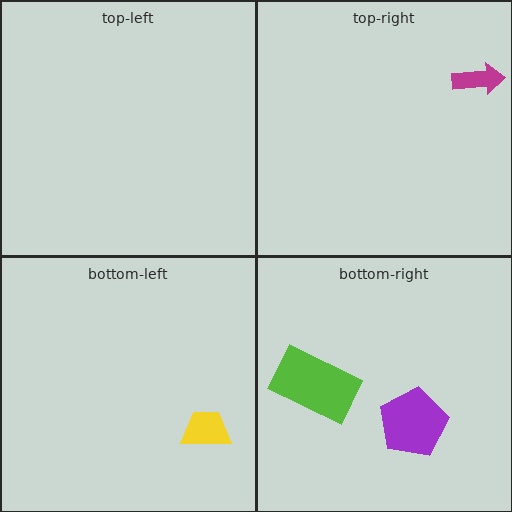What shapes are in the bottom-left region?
The yellow trapezoid.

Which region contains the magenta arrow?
The top-right region.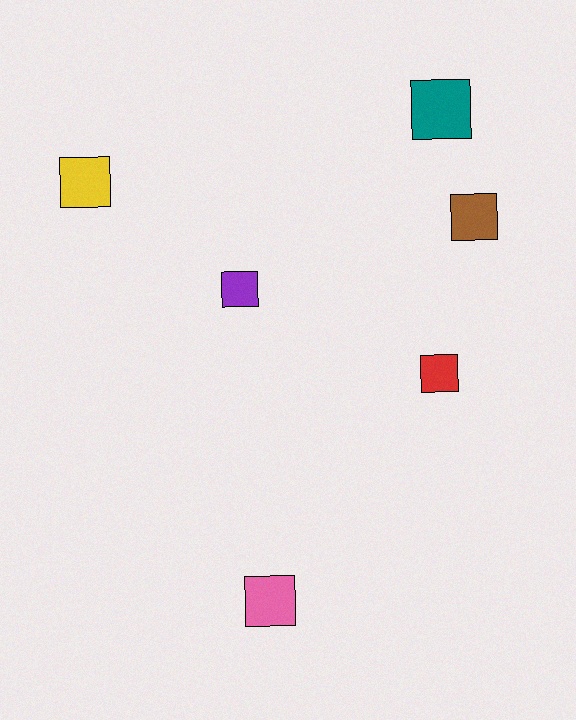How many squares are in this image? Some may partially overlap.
There are 6 squares.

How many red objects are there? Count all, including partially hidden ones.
There is 1 red object.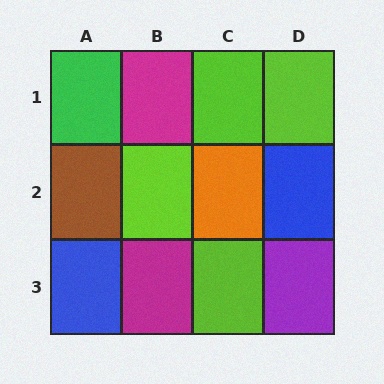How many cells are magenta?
2 cells are magenta.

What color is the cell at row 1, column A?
Green.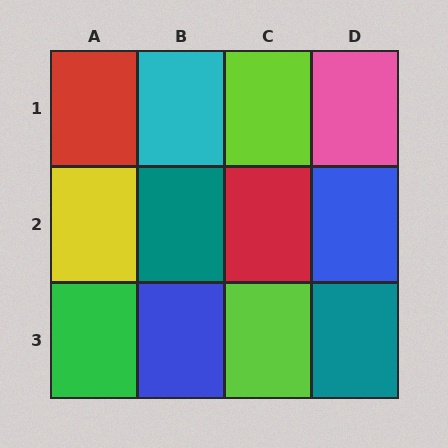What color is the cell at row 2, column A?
Yellow.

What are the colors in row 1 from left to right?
Red, cyan, lime, pink.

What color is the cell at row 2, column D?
Blue.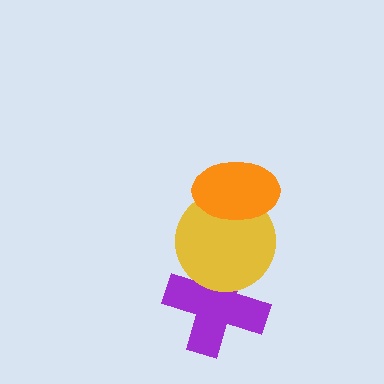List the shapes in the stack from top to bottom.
From top to bottom: the orange ellipse, the yellow circle, the purple cross.